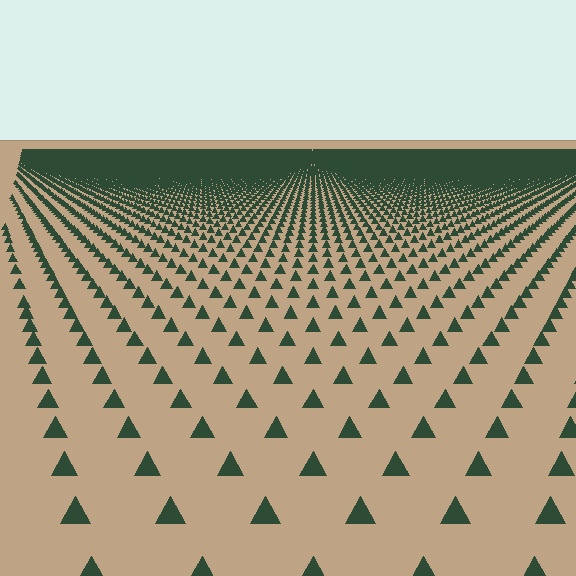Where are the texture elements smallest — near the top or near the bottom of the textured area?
Near the top.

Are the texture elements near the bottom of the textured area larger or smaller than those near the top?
Larger. Near the bottom, elements are closer to the viewer and appear at a bigger on-screen size.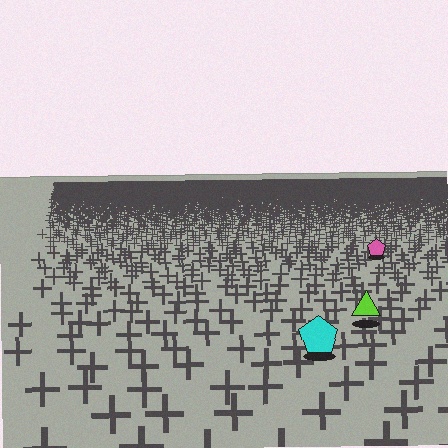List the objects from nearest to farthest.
From nearest to farthest: the cyan pentagon, the lime triangle, the pink pentagon.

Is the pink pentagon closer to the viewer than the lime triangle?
No. The lime triangle is closer — you can tell from the texture gradient: the ground texture is coarser near it.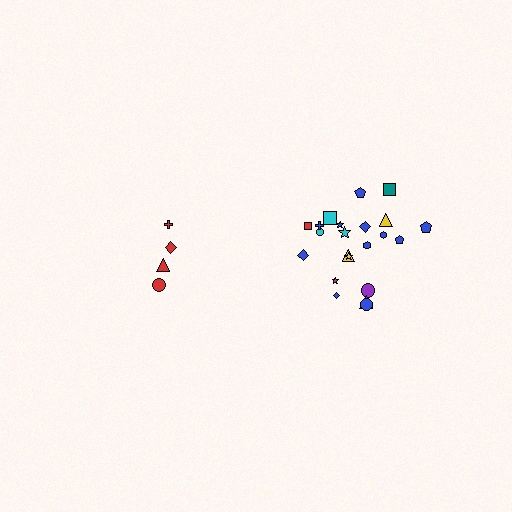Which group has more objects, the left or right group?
The right group.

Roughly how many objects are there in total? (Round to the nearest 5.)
Roughly 25 objects in total.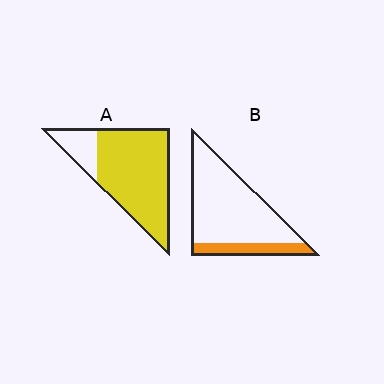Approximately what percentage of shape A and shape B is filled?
A is approximately 80% and B is approximately 20%.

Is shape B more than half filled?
No.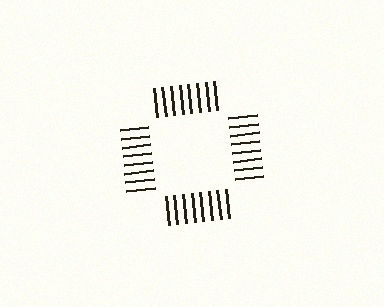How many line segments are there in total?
32 — 8 along each of the 4 edges.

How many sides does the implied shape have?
4 sides — the line-ends trace a square.